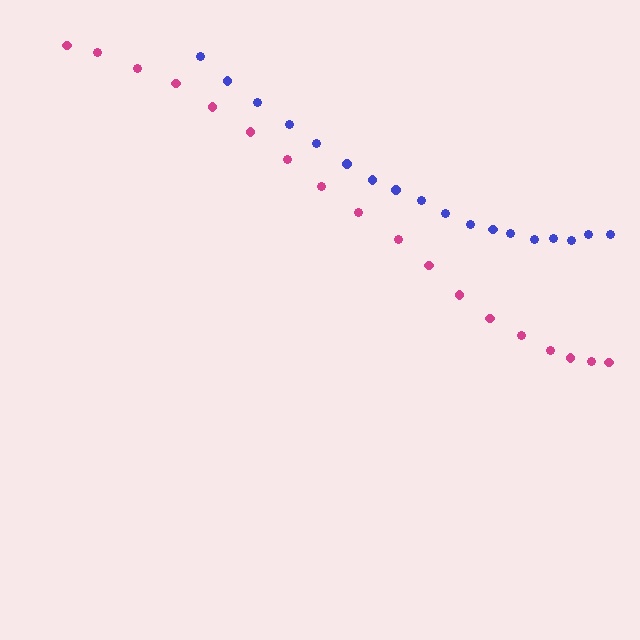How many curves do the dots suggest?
There are 2 distinct paths.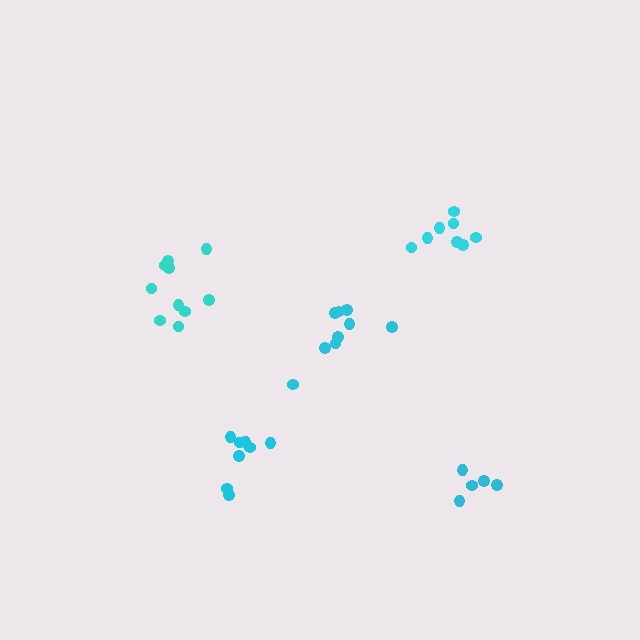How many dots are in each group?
Group 1: 5 dots, Group 2: 9 dots, Group 3: 8 dots, Group 4: 10 dots, Group 5: 8 dots (40 total).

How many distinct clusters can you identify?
There are 5 distinct clusters.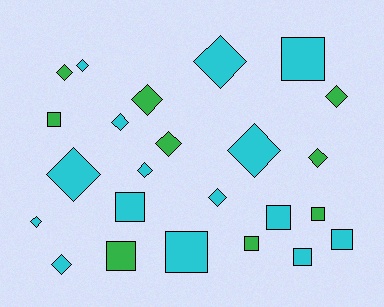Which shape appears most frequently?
Diamond, with 14 objects.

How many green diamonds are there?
There are 5 green diamonds.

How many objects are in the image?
There are 24 objects.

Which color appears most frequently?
Cyan, with 15 objects.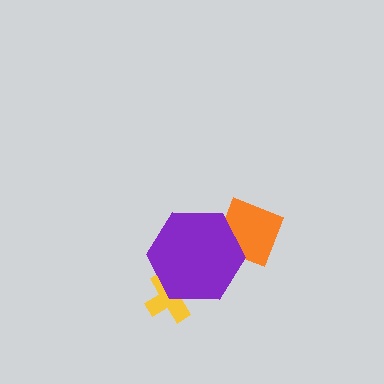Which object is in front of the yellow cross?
The purple hexagon is in front of the yellow cross.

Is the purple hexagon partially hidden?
No, no other shape covers it.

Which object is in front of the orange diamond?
The purple hexagon is in front of the orange diamond.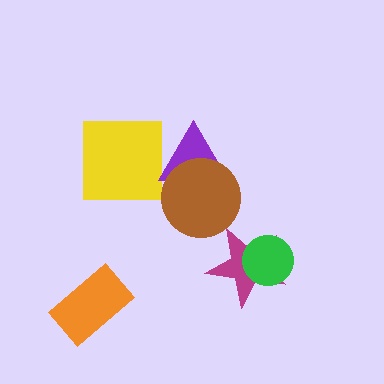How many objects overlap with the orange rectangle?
0 objects overlap with the orange rectangle.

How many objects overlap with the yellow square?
0 objects overlap with the yellow square.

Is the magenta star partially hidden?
Yes, it is partially covered by another shape.